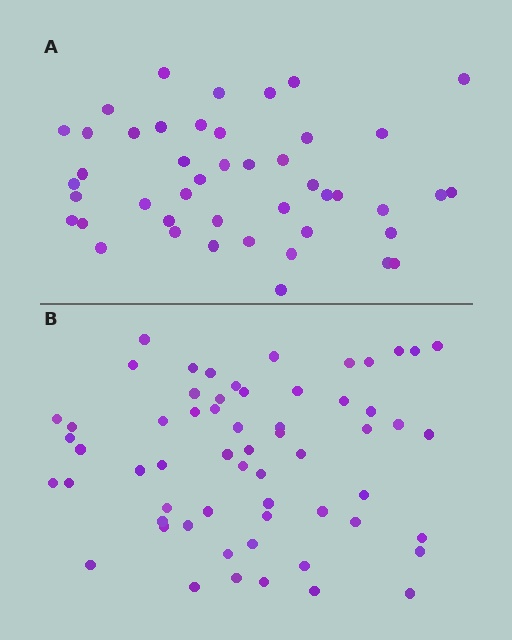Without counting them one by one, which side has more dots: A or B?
Region B (the bottom region) has more dots.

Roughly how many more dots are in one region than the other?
Region B has approximately 15 more dots than region A.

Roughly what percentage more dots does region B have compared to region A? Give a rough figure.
About 35% more.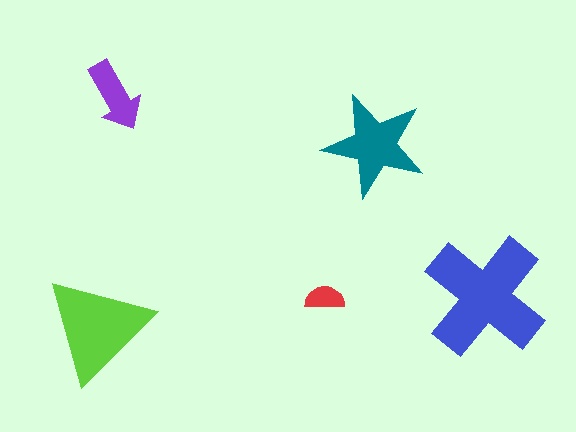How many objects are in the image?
There are 5 objects in the image.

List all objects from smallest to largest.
The red semicircle, the purple arrow, the teal star, the lime triangle, the blue cross.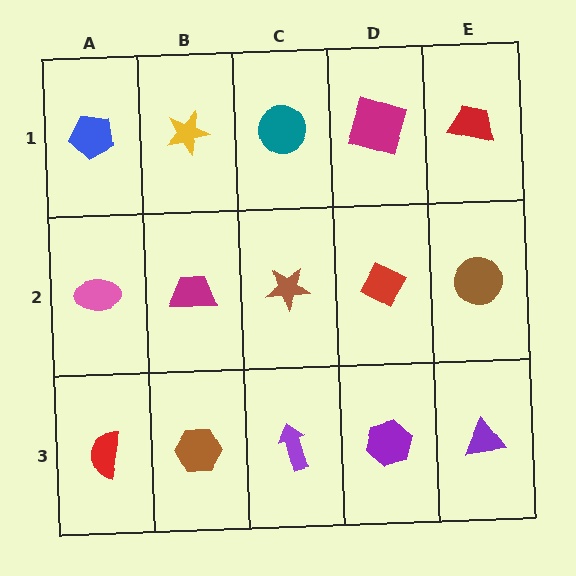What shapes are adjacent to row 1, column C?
A brown star (row 2, column C), a yellow star (row 1, column B), a magenta square (row 1, column D).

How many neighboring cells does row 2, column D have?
4.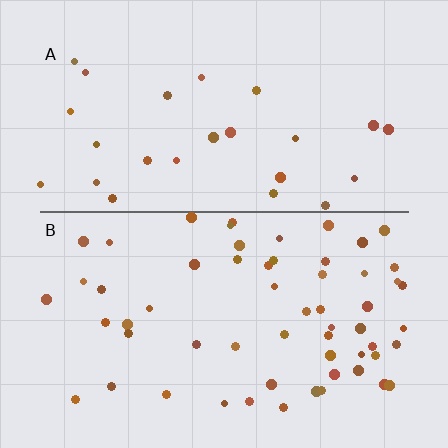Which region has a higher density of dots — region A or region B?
B (the bottom).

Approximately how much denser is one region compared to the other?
Approximately 2.3× — region B over region A.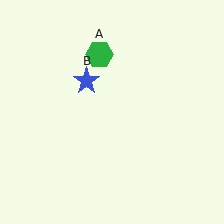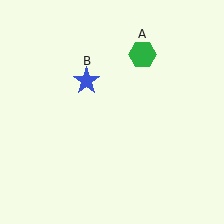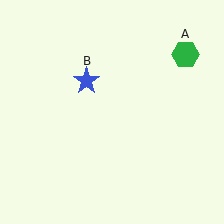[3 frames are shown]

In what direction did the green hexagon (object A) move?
The green hexagon (object A) moved right.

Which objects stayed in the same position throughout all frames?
Blue star (object B) remained stationary.